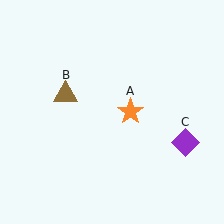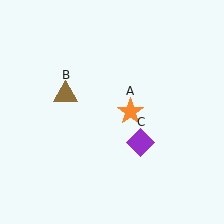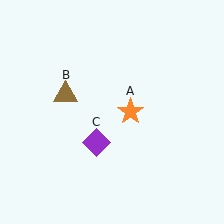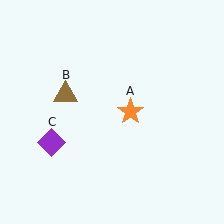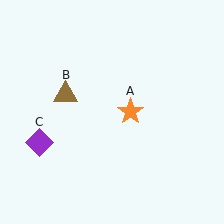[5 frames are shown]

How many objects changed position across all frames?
1 object changed position: purple diamond (object C).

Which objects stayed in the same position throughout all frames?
Orange star (object A) and brown triangle (object B) remained stationary.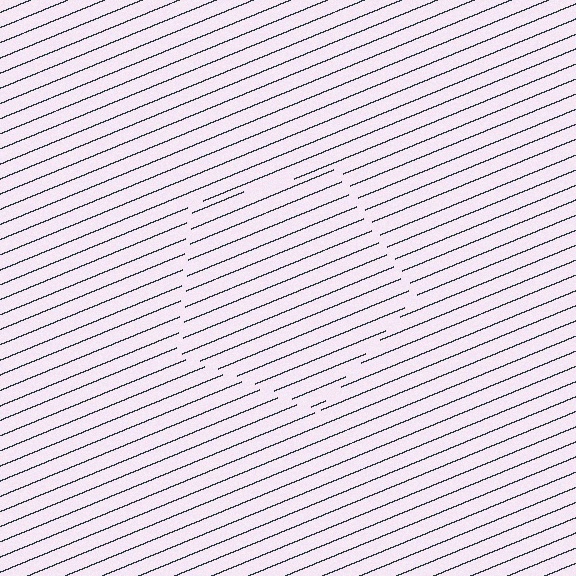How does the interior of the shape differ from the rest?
The interior of the shape contains the same grating, shifted by half a period — the contour is defined by the phase discontinuity where line-ends from the inner and outer gratings abut.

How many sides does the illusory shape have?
5 sides — the line-ends trace a pentagon.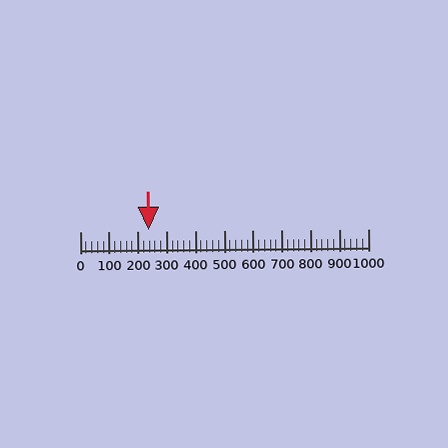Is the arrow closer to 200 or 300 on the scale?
The arrow is closer to 200.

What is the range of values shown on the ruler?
The ruler shows values from 0 to 1000.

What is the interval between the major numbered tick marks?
The major tick marks are spaced 100 units apart.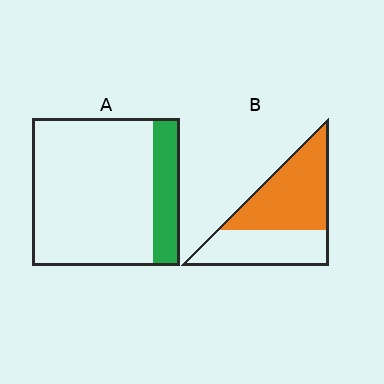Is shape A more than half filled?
No.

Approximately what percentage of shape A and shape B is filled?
A is approximately 20% and B is approximately 55%.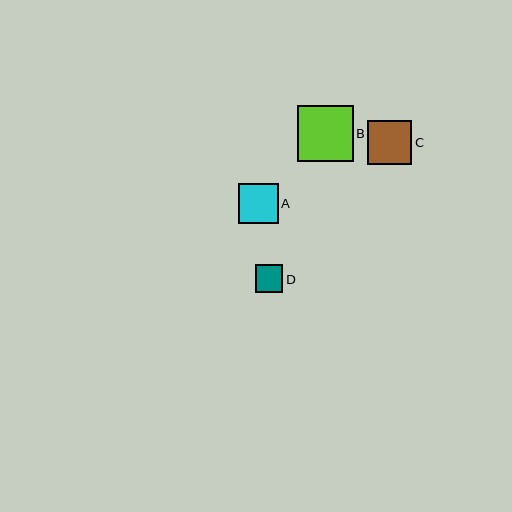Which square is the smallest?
Square D is the smallest with a size of approximately 28 pixels.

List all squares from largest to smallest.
From largest to smallest: B, C, A, D.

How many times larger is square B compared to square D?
Square B is approximately 2.0 times the size of square D.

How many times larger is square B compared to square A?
Square B is approximately 1.4 times the size of square A.